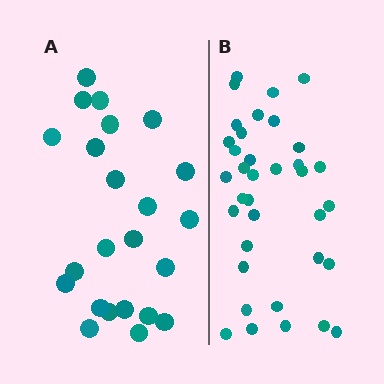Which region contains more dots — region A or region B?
Region B (the right region) has more dots.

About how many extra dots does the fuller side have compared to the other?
Region B has approximately 15 more dots than region A.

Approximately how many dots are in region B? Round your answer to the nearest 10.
About 40 dots. (The exact count is 36, which rounds to 40.)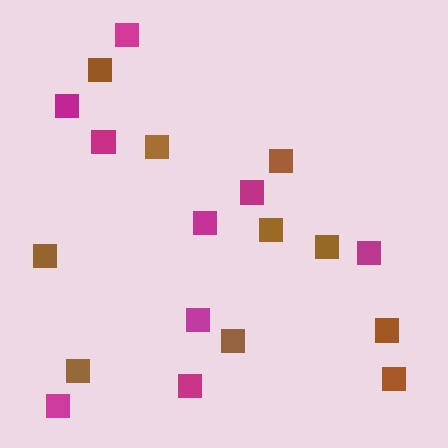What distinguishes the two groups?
There are 2 groups: one group of magenta squares (9) and one group of brown squares (10).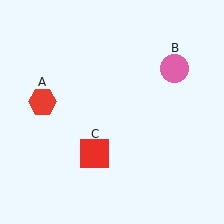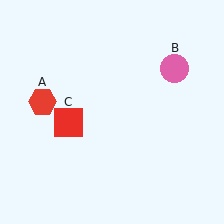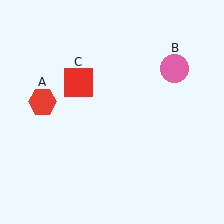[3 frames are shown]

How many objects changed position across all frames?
1 object changed position: red square (object C).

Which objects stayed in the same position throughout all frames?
Red hexagon (object A) and pink circle (object B) remained stationary.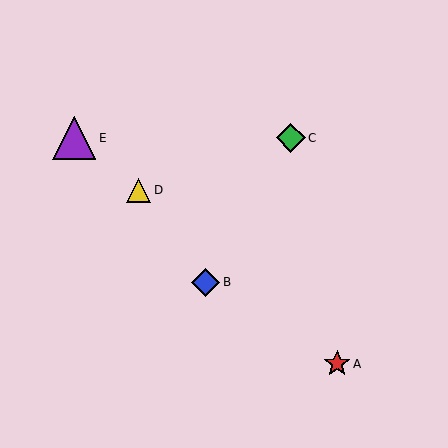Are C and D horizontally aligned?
No, C is at y≈138 and D is at y≈190.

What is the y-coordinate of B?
Object B is at y≈282.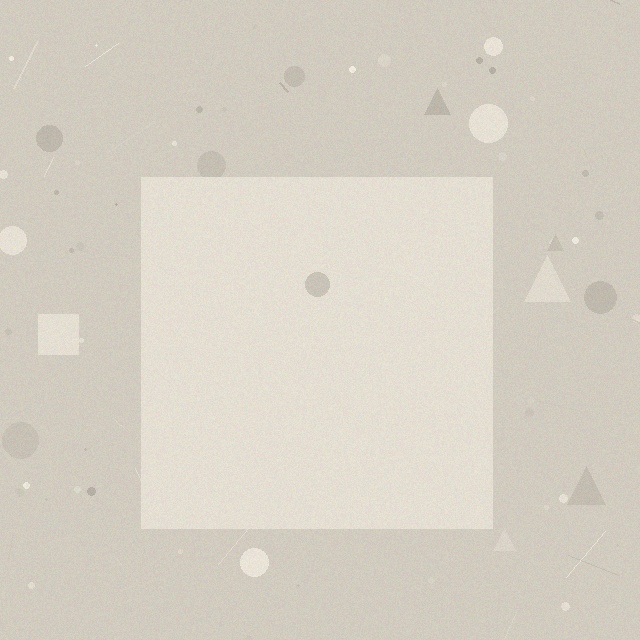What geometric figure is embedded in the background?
A square is embedded in the background.